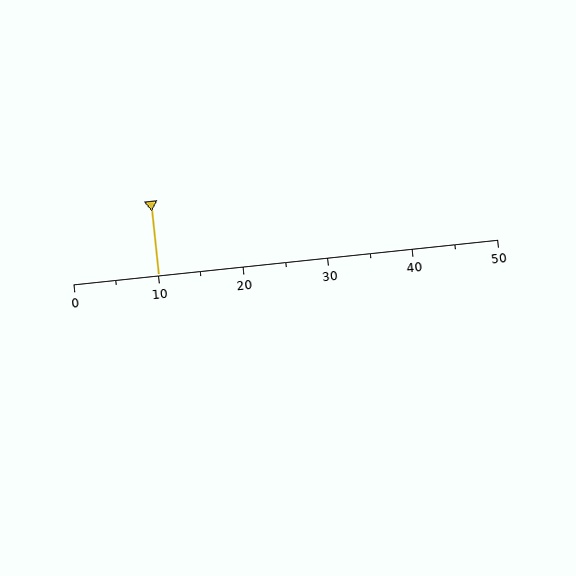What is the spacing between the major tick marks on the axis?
The major ticks are spaced 10 apart.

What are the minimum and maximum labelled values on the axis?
The axis runs from 0 to 50.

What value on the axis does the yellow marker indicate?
The marker indicates approximately 10.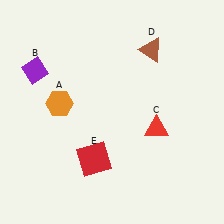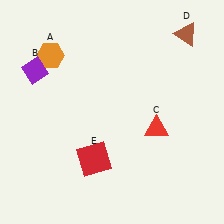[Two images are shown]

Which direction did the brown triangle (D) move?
The brown triangle (D) moved right.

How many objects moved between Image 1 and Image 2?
2 objects moved between the two images.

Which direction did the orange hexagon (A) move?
The orange hexagon (A) moved up.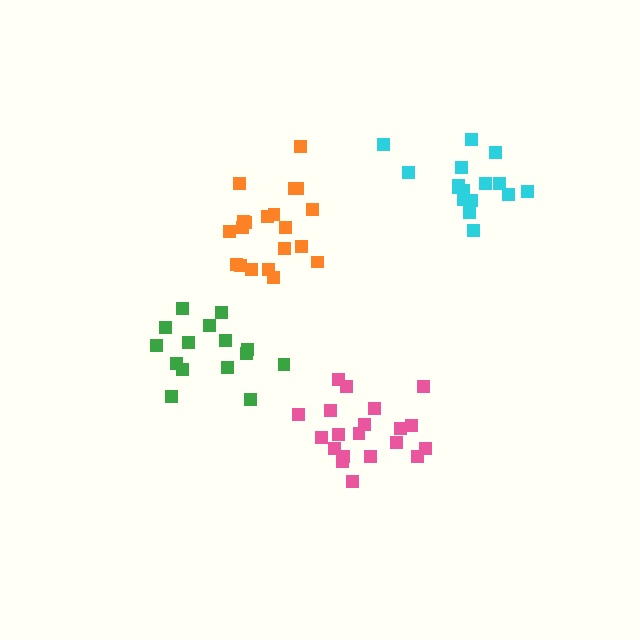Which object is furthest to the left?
The green cluster is leftmost.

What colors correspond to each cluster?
The clusters are colored: cyan, green, pink, orange.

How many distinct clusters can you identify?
There are 4 distinct clusters.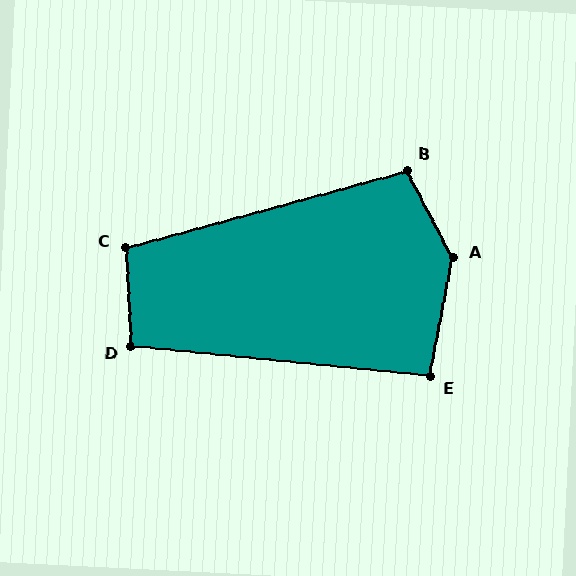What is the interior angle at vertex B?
Approximately 102 degrees (obtuse).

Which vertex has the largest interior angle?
A, at approximately 142 degrees.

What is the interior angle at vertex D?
Approximately 99 degrees (obtuse).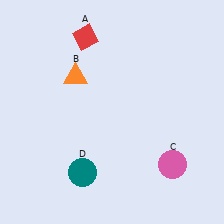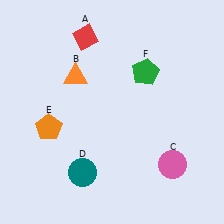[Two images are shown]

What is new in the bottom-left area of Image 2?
An orange pentagon (E) was added in the bottom-left area of Image 2.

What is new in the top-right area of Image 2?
A green pentagon (F) was added in the top-right area of Image 2.